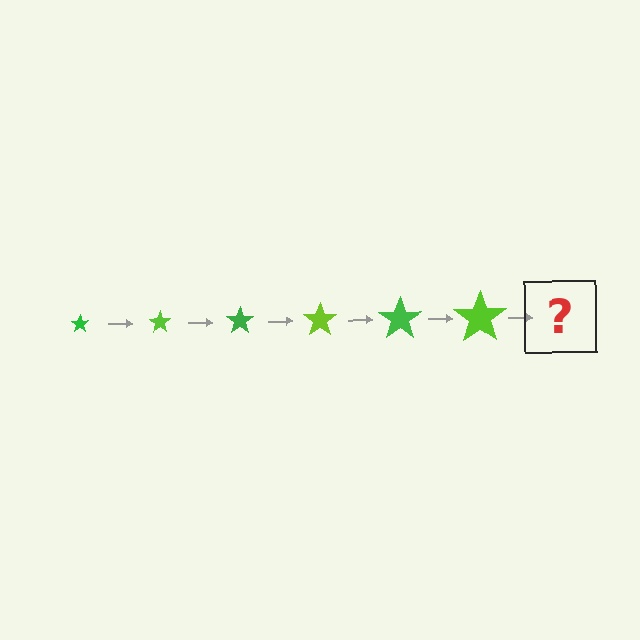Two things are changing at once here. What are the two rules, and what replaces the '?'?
The two rules are that the star grows larger each step and the color cycles through green and lime. The '?' should be a green star, larger than the previous one.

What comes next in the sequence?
The next element should be a green star, larger than the previous one.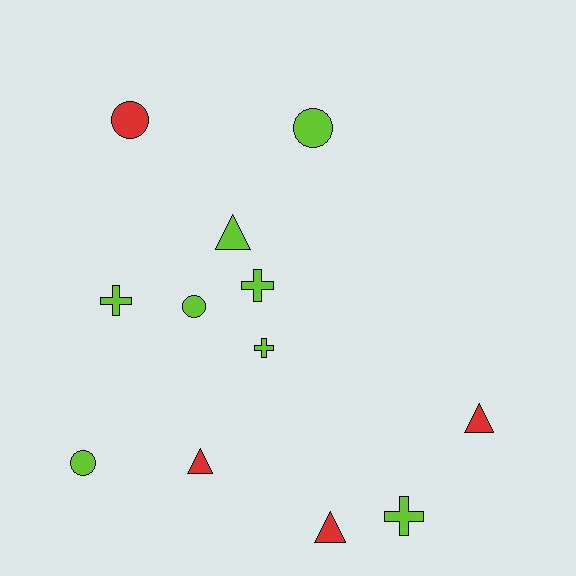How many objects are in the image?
There are 12 objects.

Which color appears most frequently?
Lime, with 8 objects.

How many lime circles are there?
There are 3 lime circles.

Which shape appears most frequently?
Circle, with 4 objects.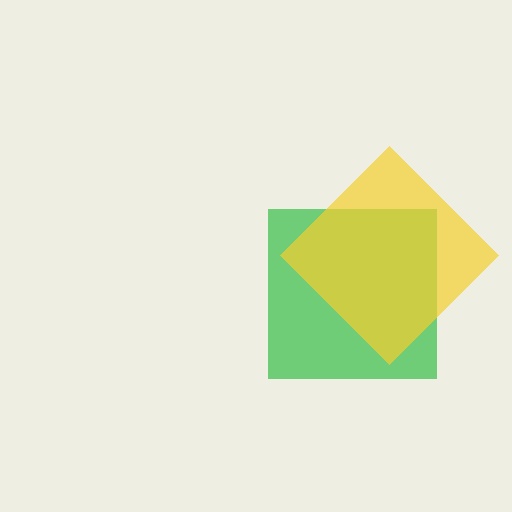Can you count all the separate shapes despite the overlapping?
Yes, there are 2 separate shapes.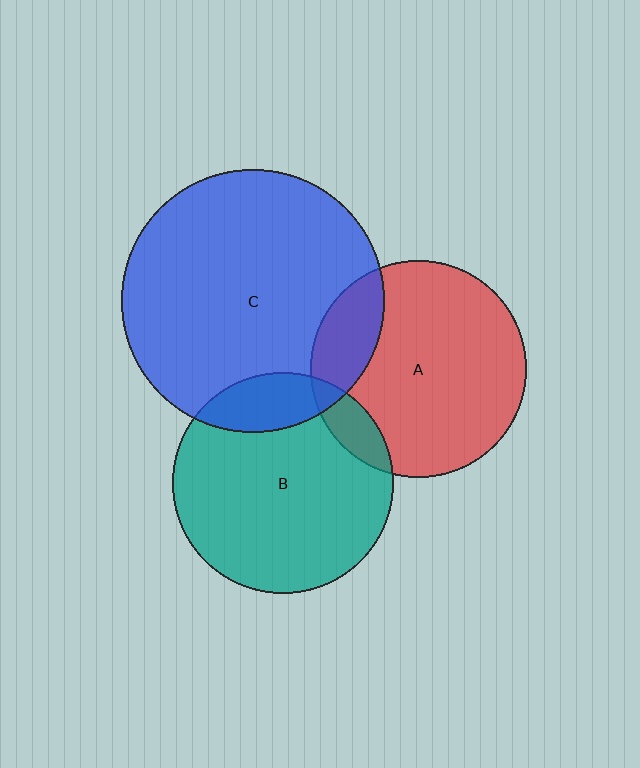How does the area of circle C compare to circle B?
Approximately 1.4 times.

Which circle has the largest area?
Circle C (blue).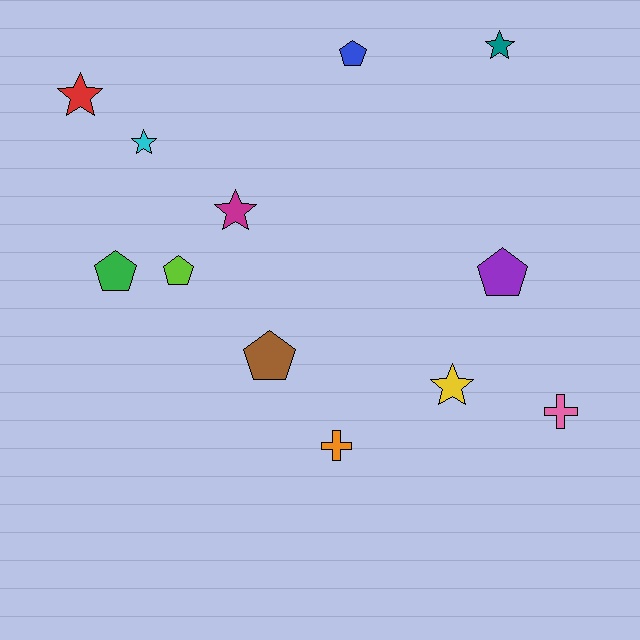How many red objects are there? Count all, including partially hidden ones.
There is 1 red object.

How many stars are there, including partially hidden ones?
There are 5 stars.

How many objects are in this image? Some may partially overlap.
There are 12 objects.